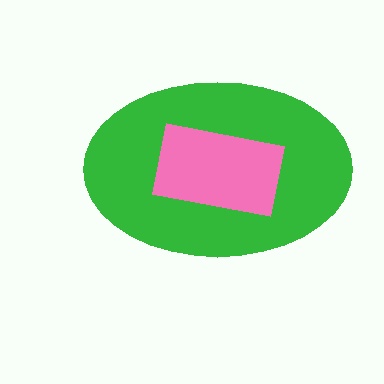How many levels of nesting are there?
2.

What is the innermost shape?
The pink rectangle.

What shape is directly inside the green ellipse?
The pink rectangle.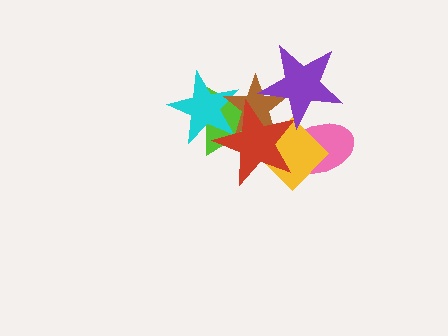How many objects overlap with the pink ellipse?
3 objects overlap with the pink ellipse.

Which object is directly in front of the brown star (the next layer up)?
The yellow diamond is directly in front of the brown star.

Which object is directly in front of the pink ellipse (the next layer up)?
The yellow diamond is directly in front of the pink ellipse.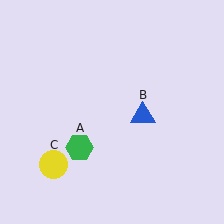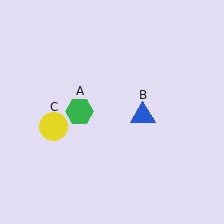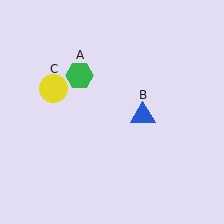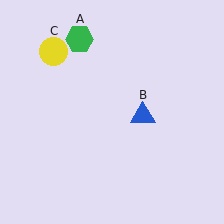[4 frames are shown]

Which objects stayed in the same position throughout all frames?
Blue triangle (object B) remained stationary.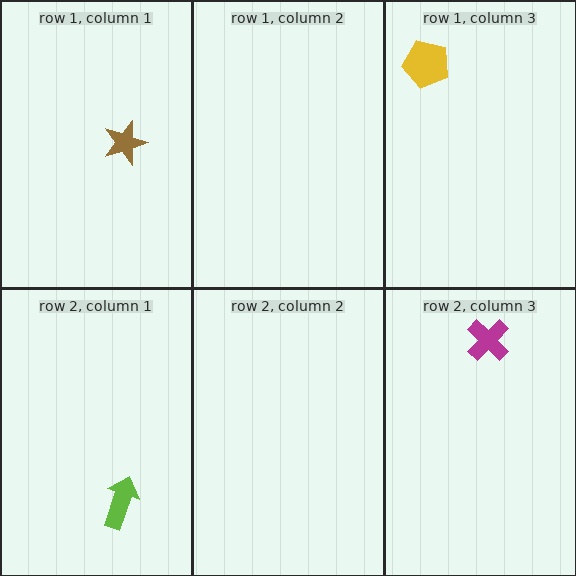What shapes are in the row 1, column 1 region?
The brown star.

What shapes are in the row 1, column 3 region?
The yellow pentagon.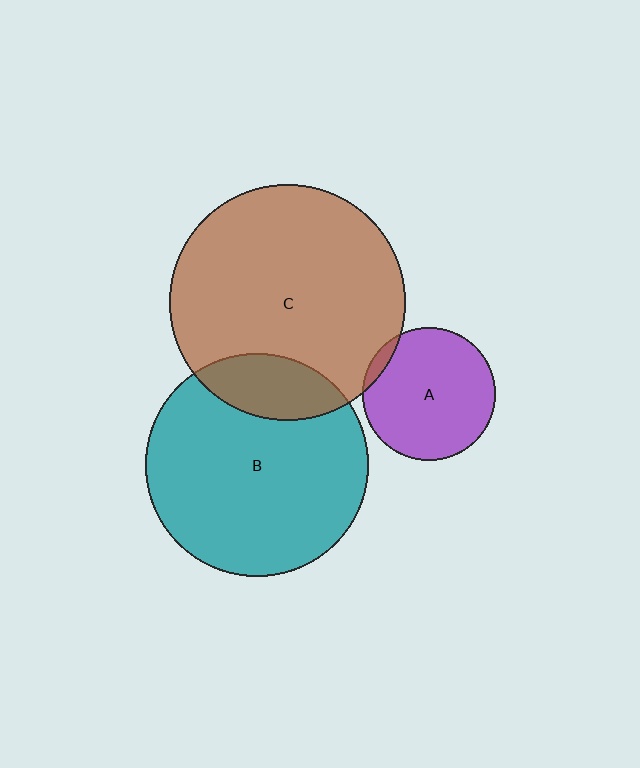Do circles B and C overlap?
Yes.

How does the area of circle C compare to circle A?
Approximately 3.2 times.